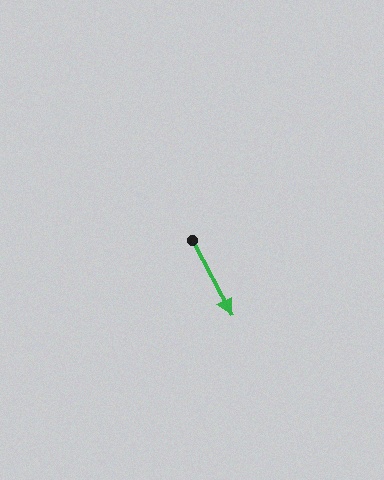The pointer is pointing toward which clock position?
Roughly 5 o'clock.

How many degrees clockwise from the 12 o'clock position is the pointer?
Approximately 152 degrees.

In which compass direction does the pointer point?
Southeast.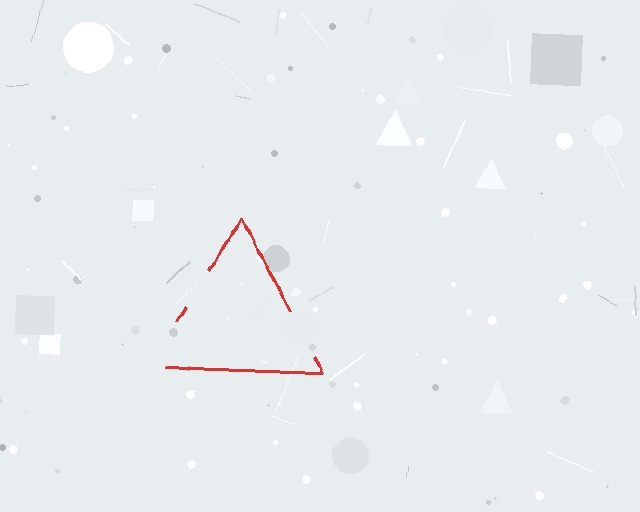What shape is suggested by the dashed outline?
The dashed outline suggests a triangle.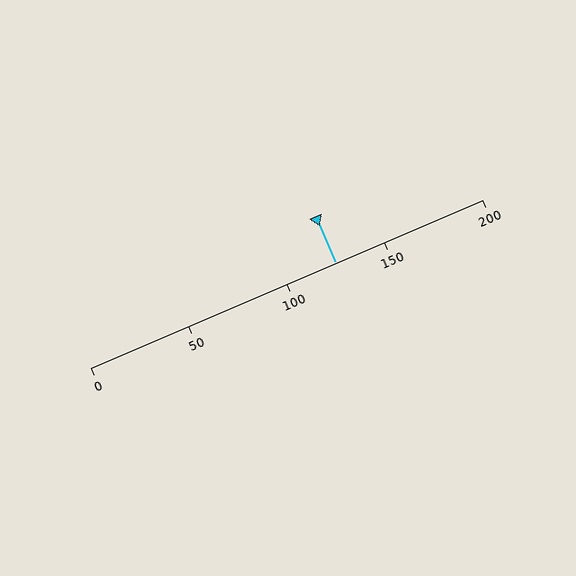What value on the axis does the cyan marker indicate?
The marker indicates approximately 125.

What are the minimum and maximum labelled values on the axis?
The axis runs from 0 to 200.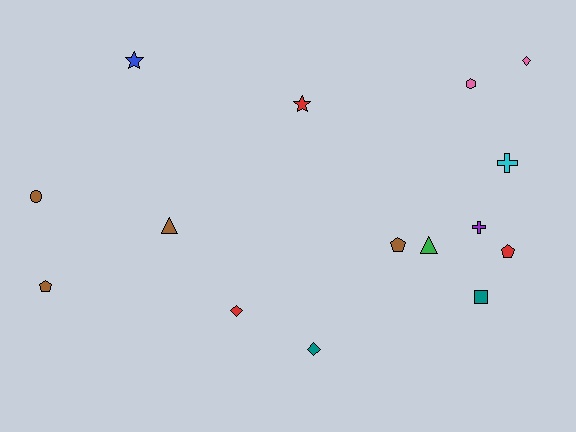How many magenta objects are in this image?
There are no magenta objects.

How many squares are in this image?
There is 1 square.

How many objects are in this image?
There are 15 objects.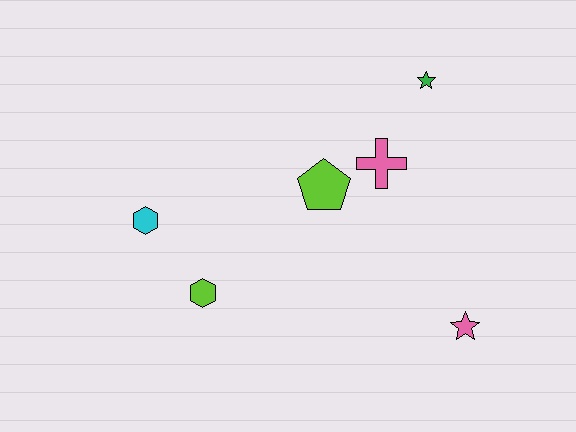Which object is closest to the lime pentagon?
The pink cross is closest to the lime pentagon.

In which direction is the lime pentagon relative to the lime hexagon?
The lime pentagon is to the right of the lime hexagon.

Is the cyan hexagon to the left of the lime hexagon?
Yes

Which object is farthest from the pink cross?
The cyan hexagon is farthest from the pink cross.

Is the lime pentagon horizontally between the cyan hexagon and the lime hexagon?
No